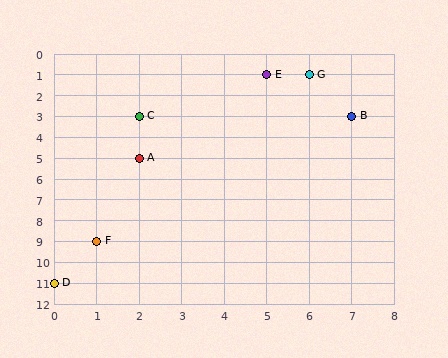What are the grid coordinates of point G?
Point G is at grid coordinates (6, 1).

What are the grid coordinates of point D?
Point D is at grid coordinates (0, 11).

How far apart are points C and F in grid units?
Points C and F are 1 column and 6 rows apart (about 6.1 grid units diagonally).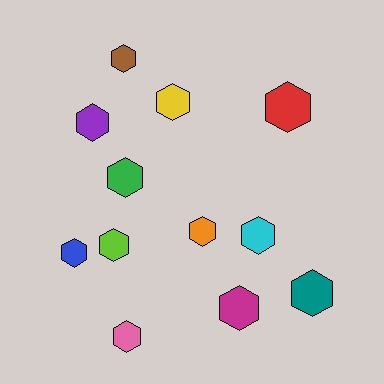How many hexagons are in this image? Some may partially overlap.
There are 12 hexagons.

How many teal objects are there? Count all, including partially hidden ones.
There is 1 teal object.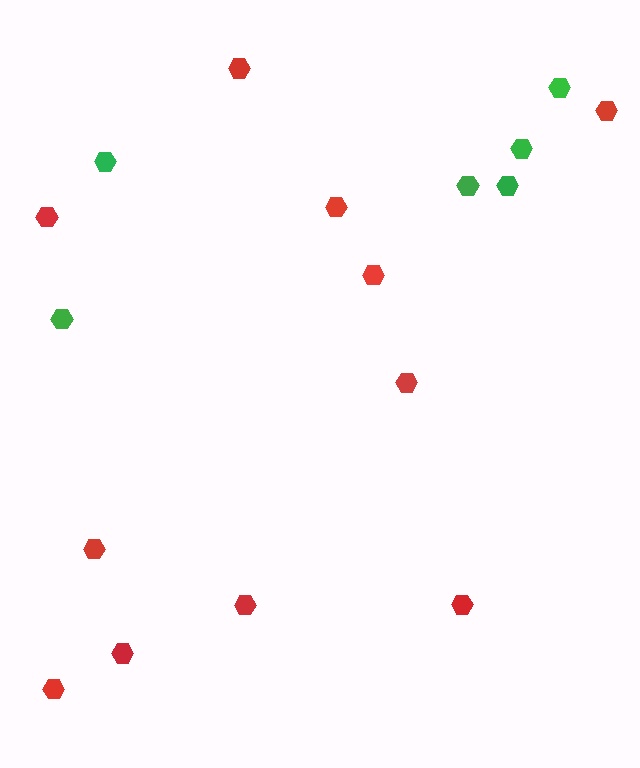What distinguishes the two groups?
There are 2 groups: one group of green hexagons (6) and one group of red hexagons (11).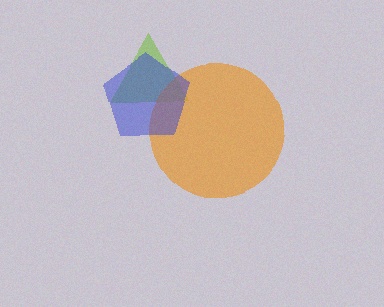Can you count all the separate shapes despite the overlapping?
Yes, there are 3 separate shapes.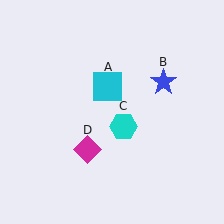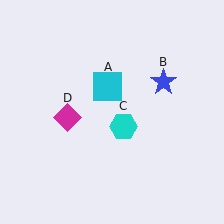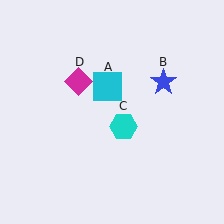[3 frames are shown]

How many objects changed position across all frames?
1 object changed position: magenta diamond (object D).